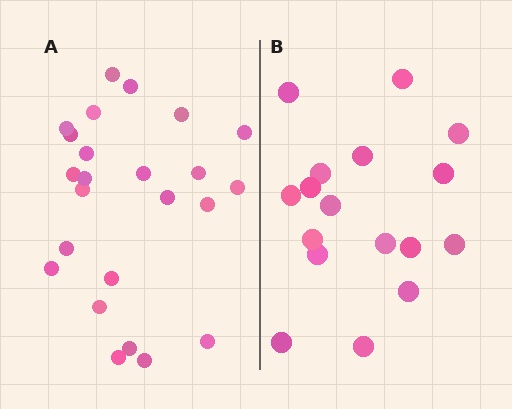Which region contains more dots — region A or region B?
Region A (the left region) has more dots.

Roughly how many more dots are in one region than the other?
Region A has roughly 8 or so more dots than region B.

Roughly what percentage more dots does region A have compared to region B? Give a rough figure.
About 40% more.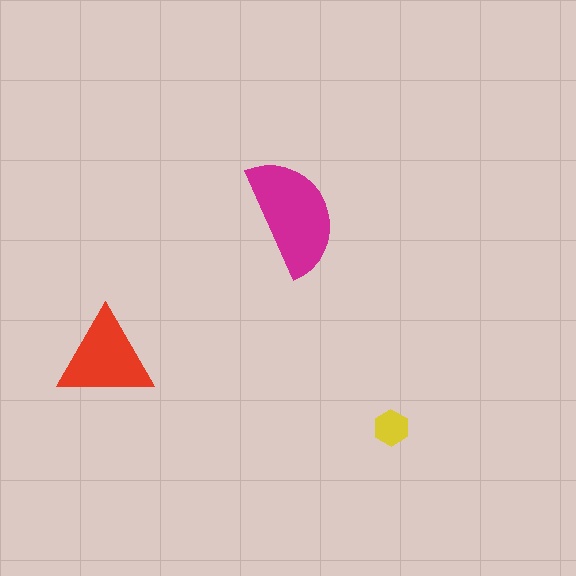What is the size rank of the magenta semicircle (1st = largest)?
1st.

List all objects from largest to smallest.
The magenta semicircle, the red triangle, the yellow hexagon.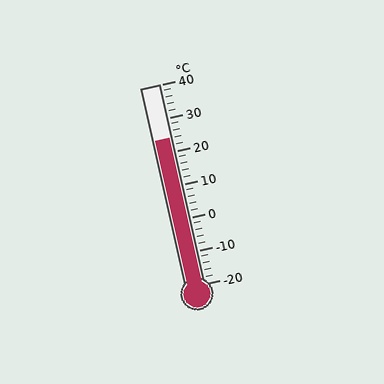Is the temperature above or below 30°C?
The temperature is below 30°C.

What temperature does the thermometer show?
The thermometer shows approximately 24°C.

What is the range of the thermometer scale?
The thermometer scale ranges from -20°C to 40°C.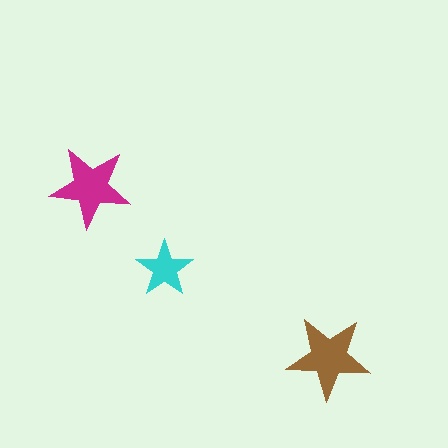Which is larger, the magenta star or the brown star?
The brown one.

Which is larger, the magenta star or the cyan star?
The magenta one.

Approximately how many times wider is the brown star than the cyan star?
About 1.5 times wider.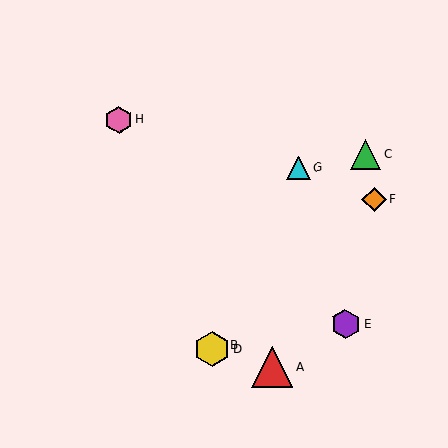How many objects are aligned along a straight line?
3 objects (B, D, G) are aligned along a straight line.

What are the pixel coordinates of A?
Object A is at (272, 367).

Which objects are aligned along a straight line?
Objects B, D, G are aligned along a straight line.